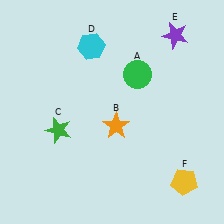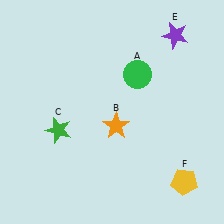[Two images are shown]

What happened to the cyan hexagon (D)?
The cyan hexagon (D) was removed in Image 2. It was in the top-left area of Image 1.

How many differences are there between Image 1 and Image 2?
There is 1 difference between the two images.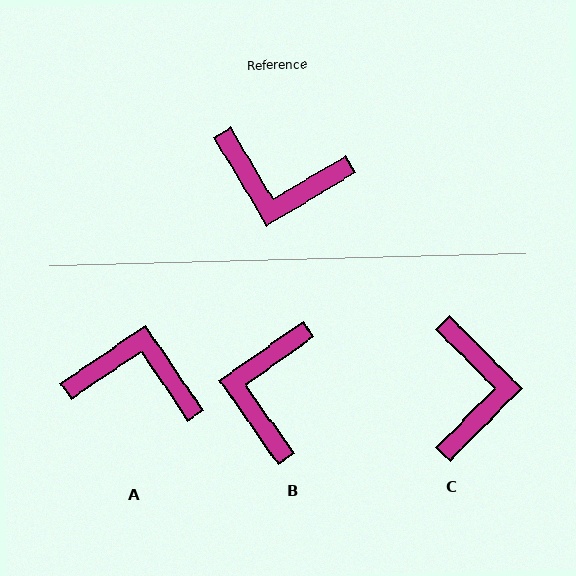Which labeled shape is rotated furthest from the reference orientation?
A, about 177 degrees away.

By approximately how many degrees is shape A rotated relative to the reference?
Approximately 177 degrees clockwise.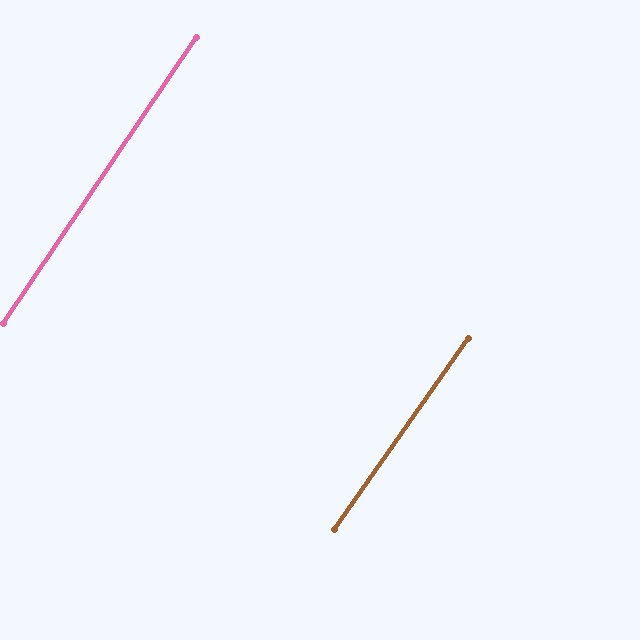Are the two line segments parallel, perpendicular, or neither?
Parallel — their directions differ by only 1.0°.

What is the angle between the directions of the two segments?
Approximately 1 degree.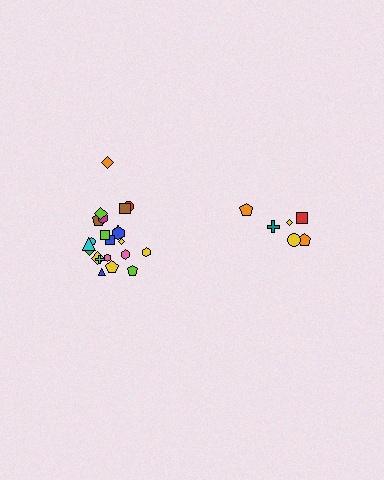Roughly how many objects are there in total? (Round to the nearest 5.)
Roughly 30 objects in total.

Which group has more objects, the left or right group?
The left group.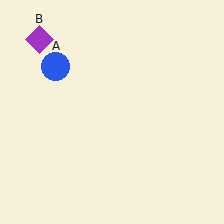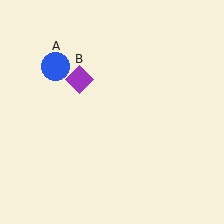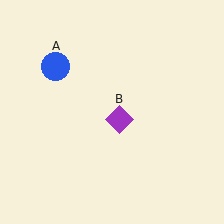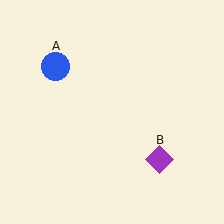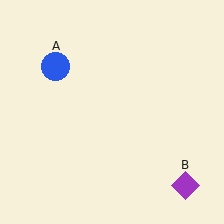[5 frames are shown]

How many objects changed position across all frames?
1 object changed position: purple diamond (object B).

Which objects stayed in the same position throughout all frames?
Blue circle (object A) remained stationary.